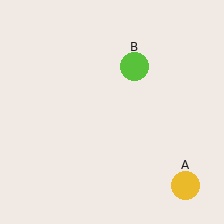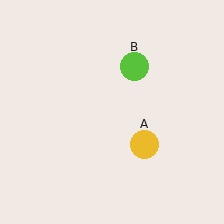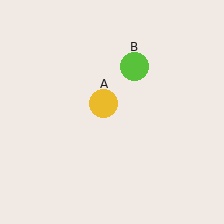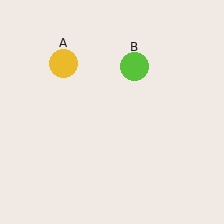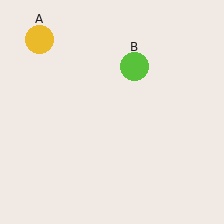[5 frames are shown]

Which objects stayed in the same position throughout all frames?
Lime circle (object B) remained stationary.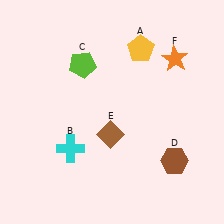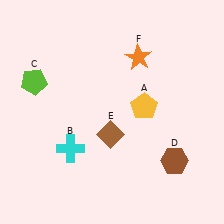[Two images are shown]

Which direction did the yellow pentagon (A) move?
The yellow pentagon (A) moved down.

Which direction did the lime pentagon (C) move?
The lime pentagon (C) moved left.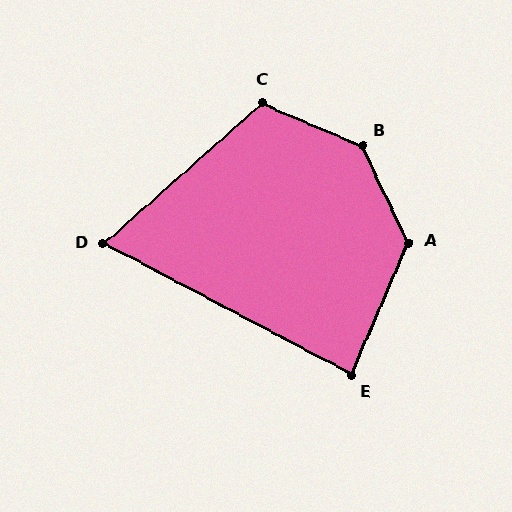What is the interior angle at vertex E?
Approximately 85 degrees (approximately right).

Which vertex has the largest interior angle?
B, at approximately 139 degrees.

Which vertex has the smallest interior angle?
D, at approximately 69 degrees.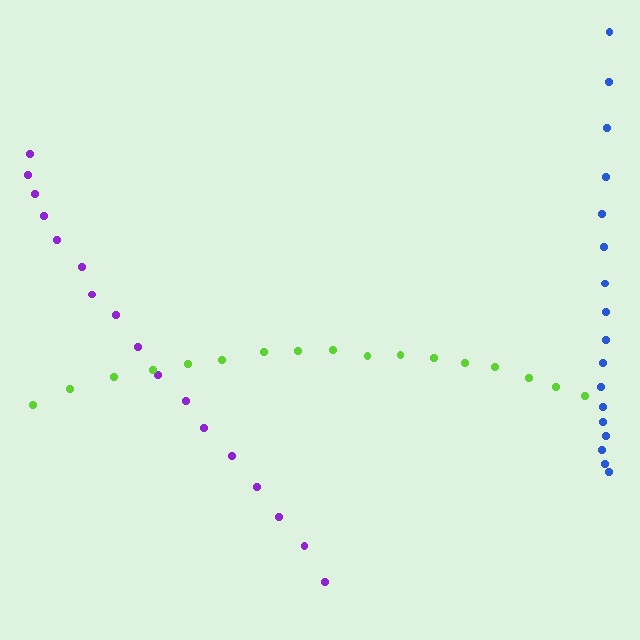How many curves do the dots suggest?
There are 3 distinct paths.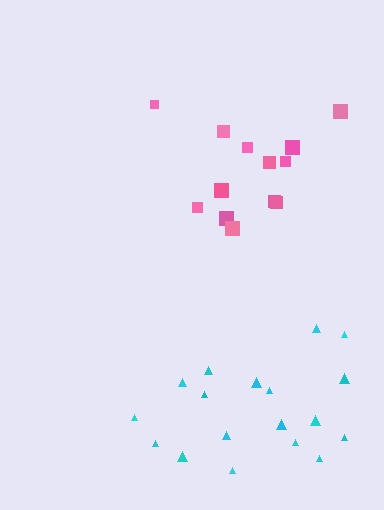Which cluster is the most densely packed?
Pink.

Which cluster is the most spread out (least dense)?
Cyan.